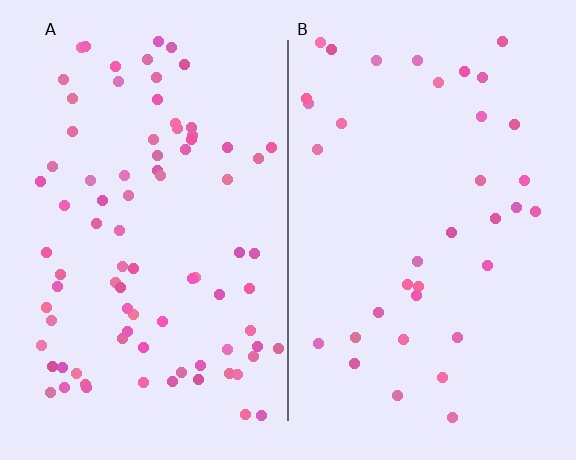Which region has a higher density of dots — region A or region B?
A (the left).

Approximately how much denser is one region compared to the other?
Approximately 2.3× — region A over region B.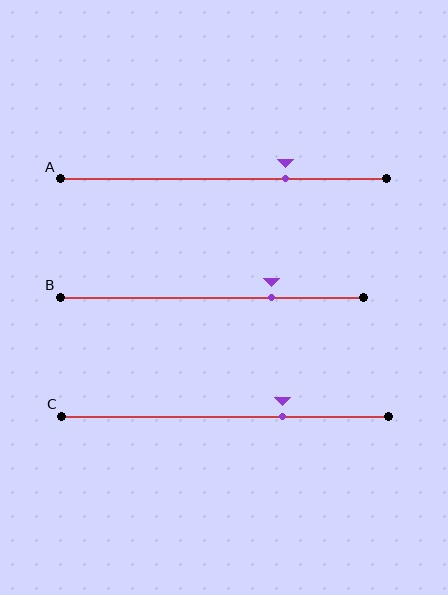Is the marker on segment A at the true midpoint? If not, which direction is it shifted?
No, the marker on segment A is shifted to the right by about 19% of the segment length.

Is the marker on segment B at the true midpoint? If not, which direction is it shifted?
No, the marker on segment B is shifted to the right by about 20% of the segment length.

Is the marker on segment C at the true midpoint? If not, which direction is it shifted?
No, the marker on segment C is shifted to the right by about 18% of the segment length.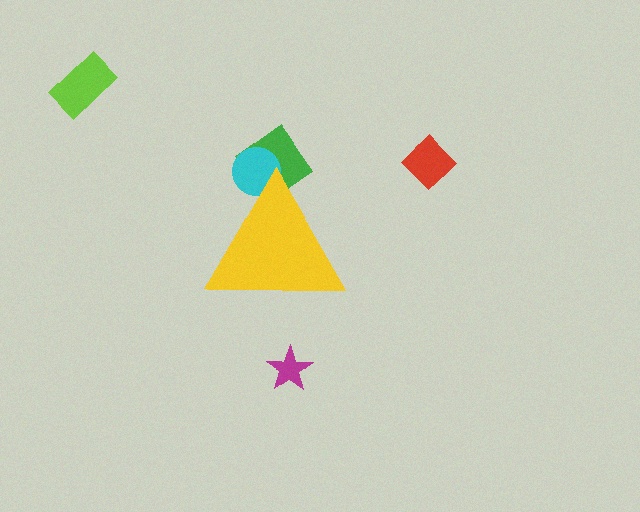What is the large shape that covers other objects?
A yellow triangle.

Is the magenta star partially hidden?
No, the magenta star is fully visible.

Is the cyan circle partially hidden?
Yes, the cyan circle is partially hidden behind the yellow triangle.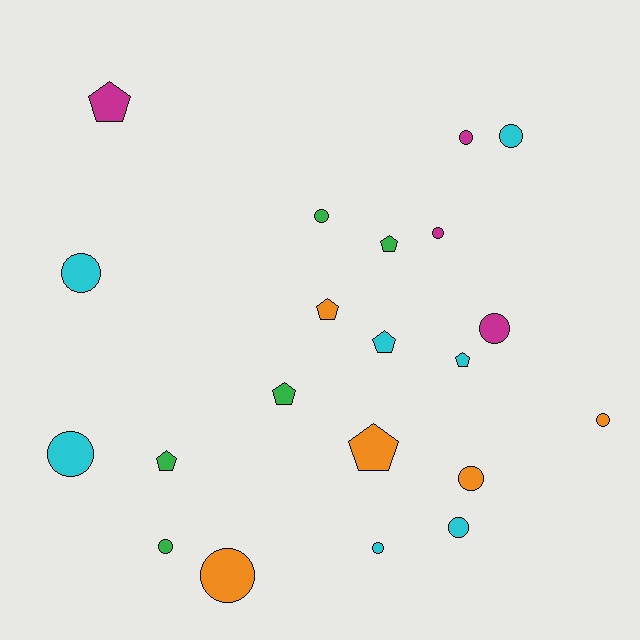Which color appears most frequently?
Cyan, with 7 objects.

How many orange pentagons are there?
There are 2 orange pentagons.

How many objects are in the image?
There are 21 objects.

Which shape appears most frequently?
Circle, with 13 objects.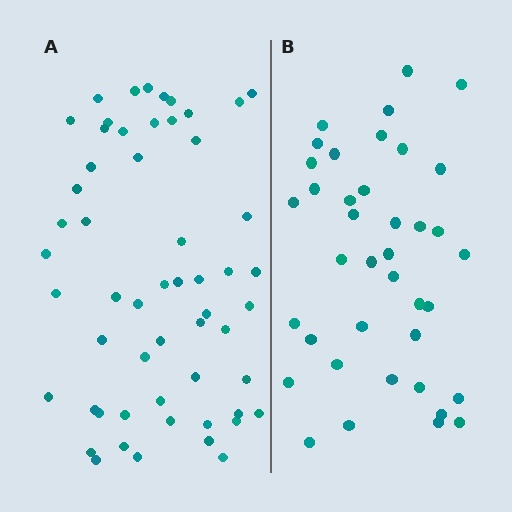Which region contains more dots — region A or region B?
Region A (the left region) has more dots.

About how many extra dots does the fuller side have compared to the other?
Region A has approximately 15 more dots than region B.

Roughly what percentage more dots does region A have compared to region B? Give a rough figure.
About 45% more.